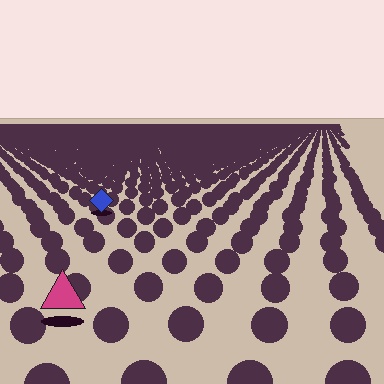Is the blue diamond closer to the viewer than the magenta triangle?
No. The magenta triangle is closer — you can tell from the texture gradient: the ground texture is coarser near it.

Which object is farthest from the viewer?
The blue diamond is farthest from the viewer. It appears smaller and the ground texture around it is denser.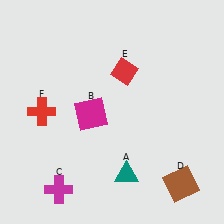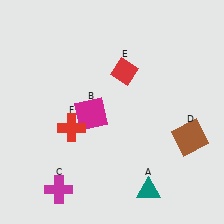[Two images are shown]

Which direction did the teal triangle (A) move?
The teal triangle (A) moved right.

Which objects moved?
The objects that moved are: the teal triangle (A), the brown square (D), the red cross (F).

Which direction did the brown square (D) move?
The brown square (D) moved up.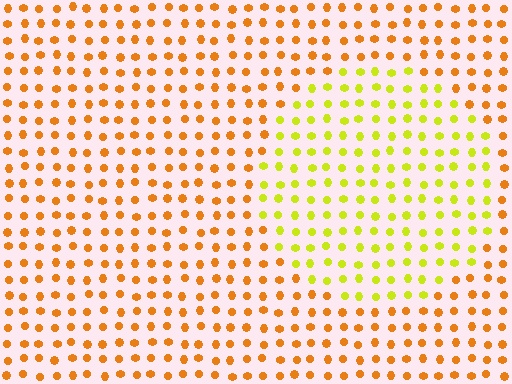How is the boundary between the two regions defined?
The boundary is defined purely by a slight shift in hue (about 40 degrees). Spacing, size, and orientation are identical on both sides.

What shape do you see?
I see a circle.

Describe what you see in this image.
The image is filled with small orange elements in a uniform arrangement. A circle-shaped region is visible where the elements are tinted to a slightly different hue, forming a subtle color boundary.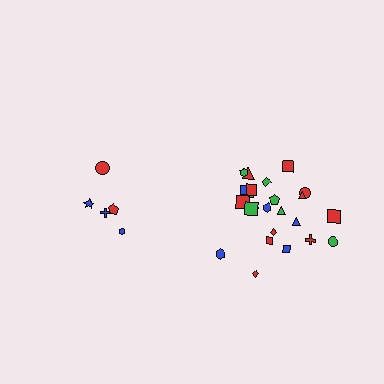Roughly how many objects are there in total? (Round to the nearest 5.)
Roughly 30 objects in total.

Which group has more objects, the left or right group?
The right group.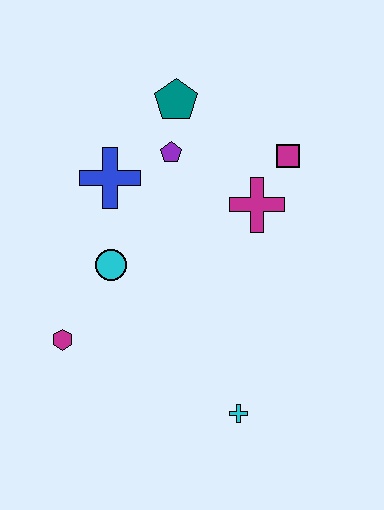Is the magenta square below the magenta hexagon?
No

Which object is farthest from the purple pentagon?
The cyan cross is farthest from the purple pentagon.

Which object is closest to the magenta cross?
The magenta square is closest to the magenta cross.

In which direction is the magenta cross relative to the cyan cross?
The magenta cross is above the cyan cross.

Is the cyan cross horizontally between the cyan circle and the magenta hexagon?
No